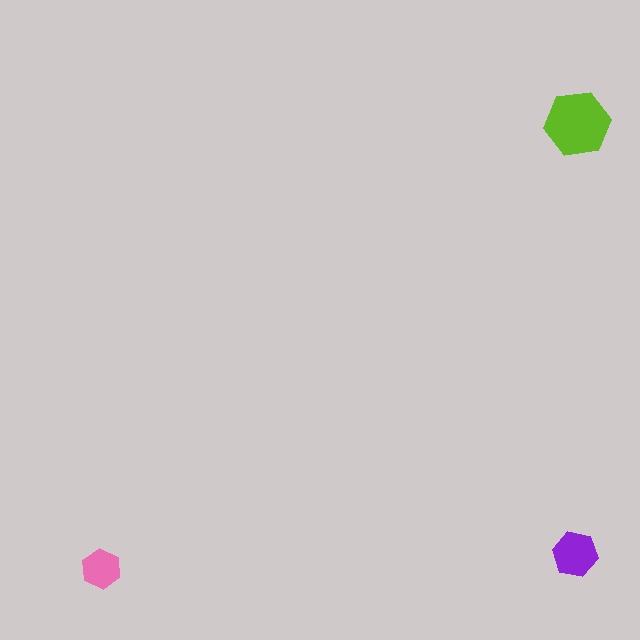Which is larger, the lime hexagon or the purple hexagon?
The lime one.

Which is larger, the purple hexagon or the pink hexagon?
The purple one.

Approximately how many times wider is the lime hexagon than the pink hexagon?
About 1.5 times wider.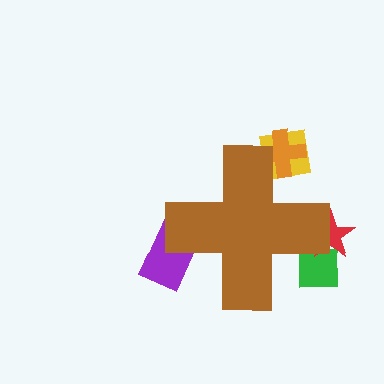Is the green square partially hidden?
Yes, the green square is partially hidden behind the brown cross.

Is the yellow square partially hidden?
Yes, the yellow square is partially hidden behind the brown cross.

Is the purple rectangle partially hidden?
Yes, the purple rectangle is partially hidden behind the brown cross.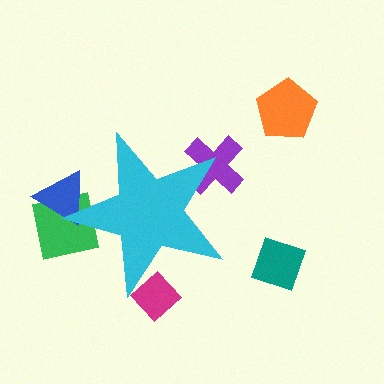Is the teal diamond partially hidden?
No, the teal diamond is fully visible.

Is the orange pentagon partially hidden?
No, the orange pentagon is fully visible.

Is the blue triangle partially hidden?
Yes, the blue triangle is partially hidden behind the cyan star.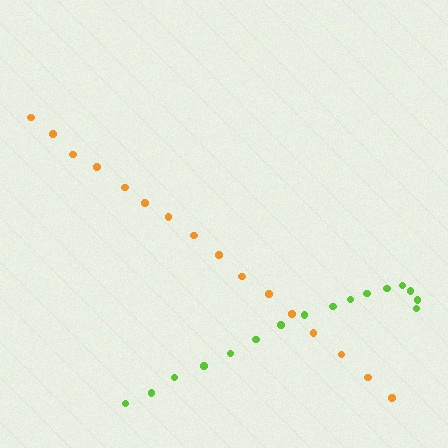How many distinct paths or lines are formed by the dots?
There are 2 distinct paths.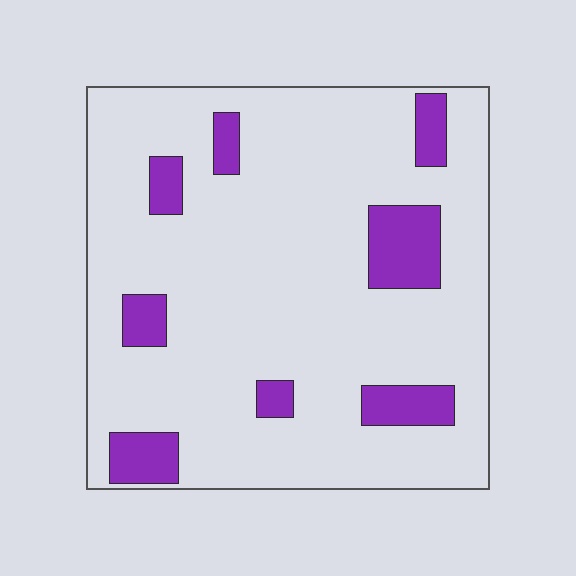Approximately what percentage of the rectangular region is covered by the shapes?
Approximately 15%.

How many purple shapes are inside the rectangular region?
8.